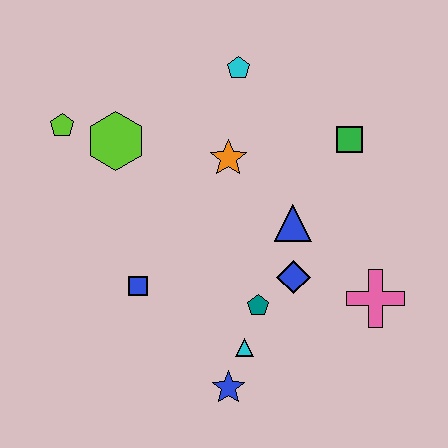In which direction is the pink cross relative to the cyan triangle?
The pink cross is to the right of the cyan triangle.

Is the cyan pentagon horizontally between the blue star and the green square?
Yes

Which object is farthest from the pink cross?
The lime pentagon is farthest from the pink cross.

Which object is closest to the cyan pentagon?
The orange star is closest to the cyan pentagon.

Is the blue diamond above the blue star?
Yes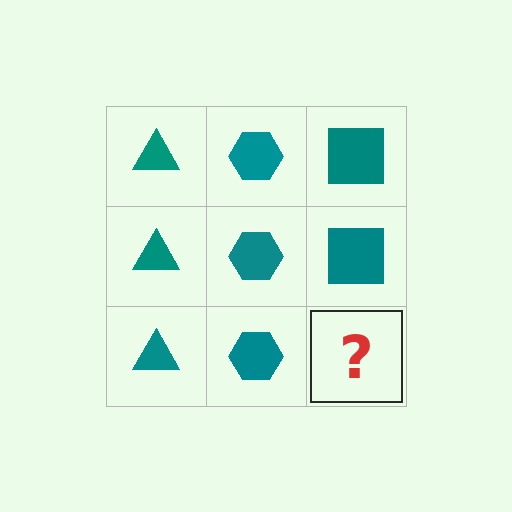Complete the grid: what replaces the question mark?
The question mark should be replaced with a teal square.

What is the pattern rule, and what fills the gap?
The rule is that each column has a consistent shape. The gap should be filled with a teal square.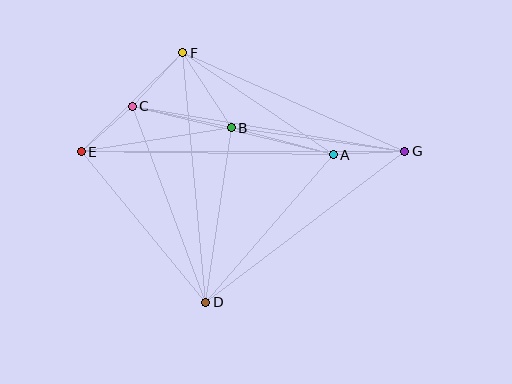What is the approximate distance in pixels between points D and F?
The distance between D and F is approximately 251 pixels.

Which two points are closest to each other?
Points C and E are closest to each other.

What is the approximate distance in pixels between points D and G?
The distance between D and G is approximately 250 pixels.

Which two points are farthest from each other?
Points E and G are farthest from each other.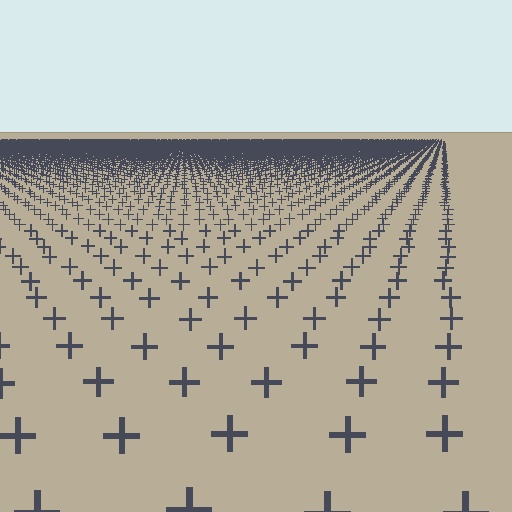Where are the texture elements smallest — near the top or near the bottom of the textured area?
Near the top.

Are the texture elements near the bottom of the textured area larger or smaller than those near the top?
Larger. Near the bottom, elements are closer to the viewer and appear at a bigger on-screen size.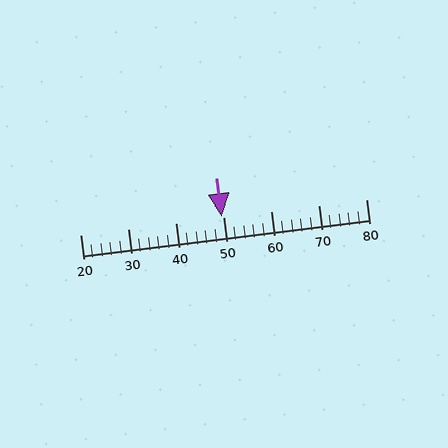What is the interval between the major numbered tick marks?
The major tick marks are spaced 10 units apart.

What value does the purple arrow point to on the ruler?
The purple arrow points to approximately 50.